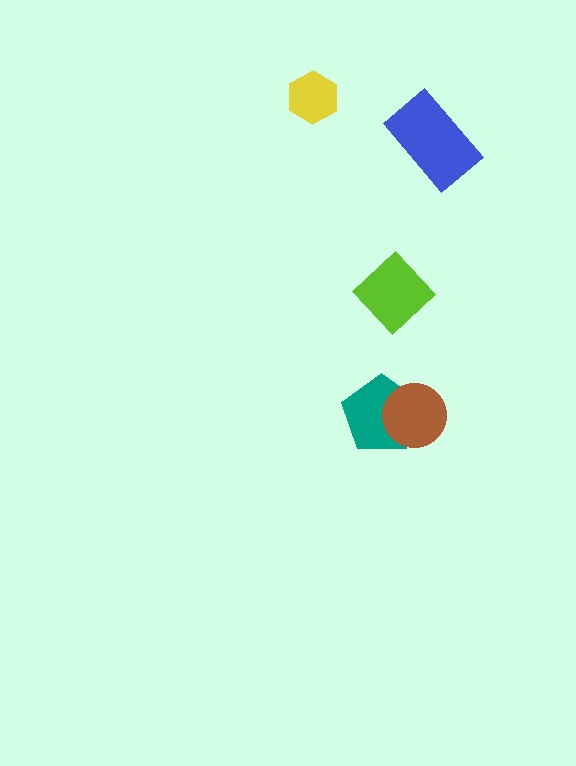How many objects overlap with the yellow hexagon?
0 objects overlap with the yellow hexagon.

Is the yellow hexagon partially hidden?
No, no other shape covers it.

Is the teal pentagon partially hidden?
Yes, it is partially covered by another shape.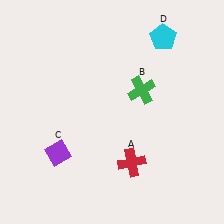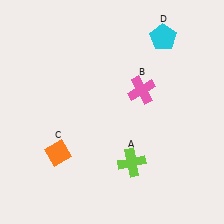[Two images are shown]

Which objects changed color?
A changed from red to lime. B changed from green to pink. C changed from purple to orange.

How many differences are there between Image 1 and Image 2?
There are 3 differences between the two images.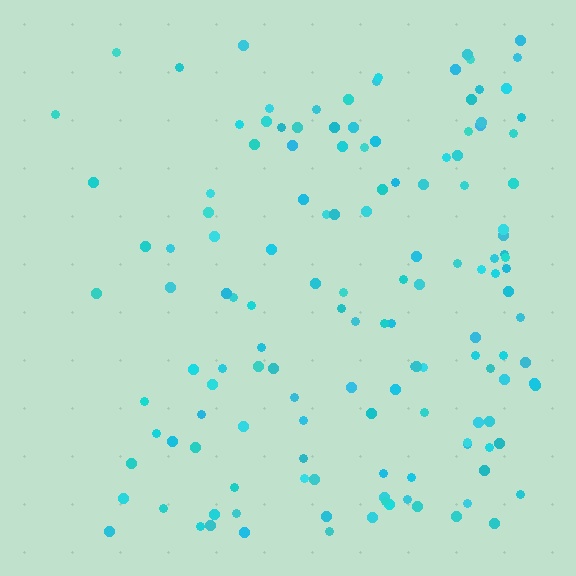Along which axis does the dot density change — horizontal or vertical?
Horizontal.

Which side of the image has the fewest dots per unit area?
The left.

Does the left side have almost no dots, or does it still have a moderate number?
Still a moderate number, just noticeably fewer than the right.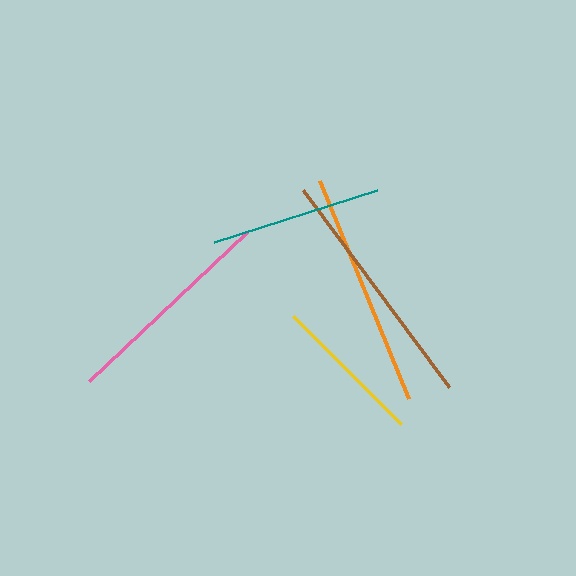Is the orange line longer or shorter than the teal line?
The orange line is longer than the teal line.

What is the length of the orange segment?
The orange segment is approximately 235 pixels long.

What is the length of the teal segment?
The teal segment is approximately 171 pixels long.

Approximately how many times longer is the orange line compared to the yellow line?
The orange line is approximately 1.5 times the length of the yellow line.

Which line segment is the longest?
The brown line is the longest at approximately 246 pixels.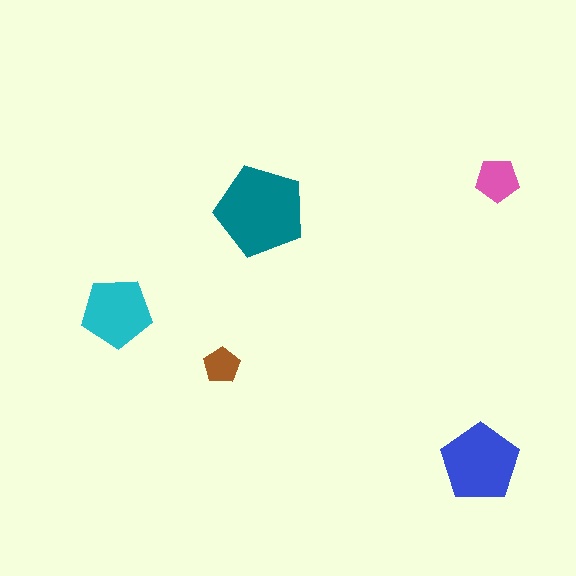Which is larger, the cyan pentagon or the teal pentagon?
The teal one.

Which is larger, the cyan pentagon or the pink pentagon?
The cyan one.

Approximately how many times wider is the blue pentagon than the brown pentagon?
About 2 times wider.